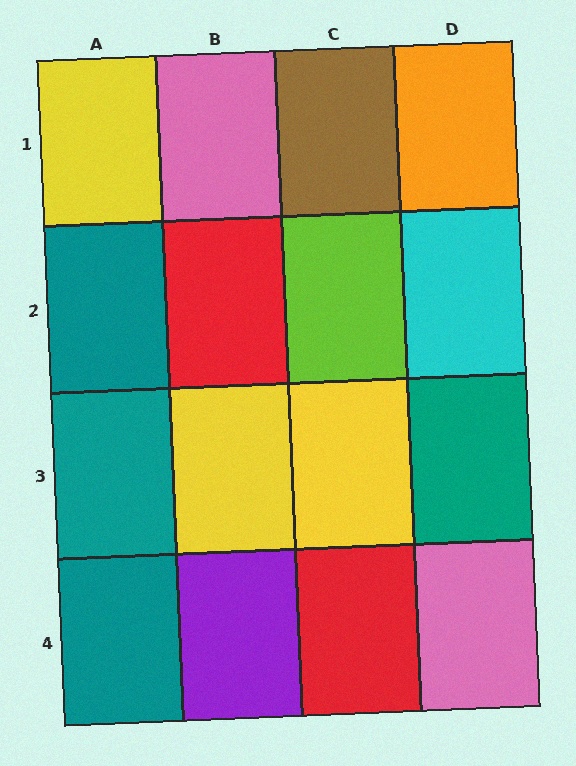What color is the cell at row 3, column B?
Yellow.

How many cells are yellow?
3 cells are yellow.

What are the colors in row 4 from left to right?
Teal, purple, red, pink.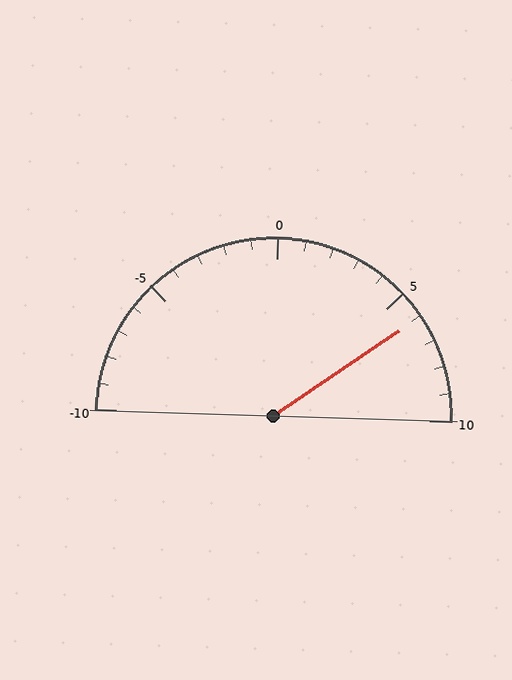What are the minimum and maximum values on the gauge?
The gauge ranges from -10 to 10.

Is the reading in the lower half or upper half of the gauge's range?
The reading is in the upper half of the range (-10 to 10).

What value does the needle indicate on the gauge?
The needle indicates approximately 6.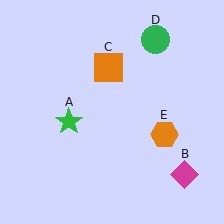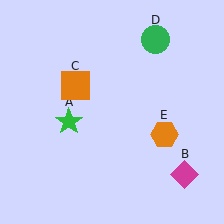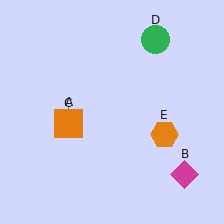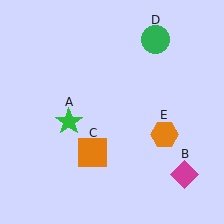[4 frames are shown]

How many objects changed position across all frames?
1 object changed position: orange square (object C).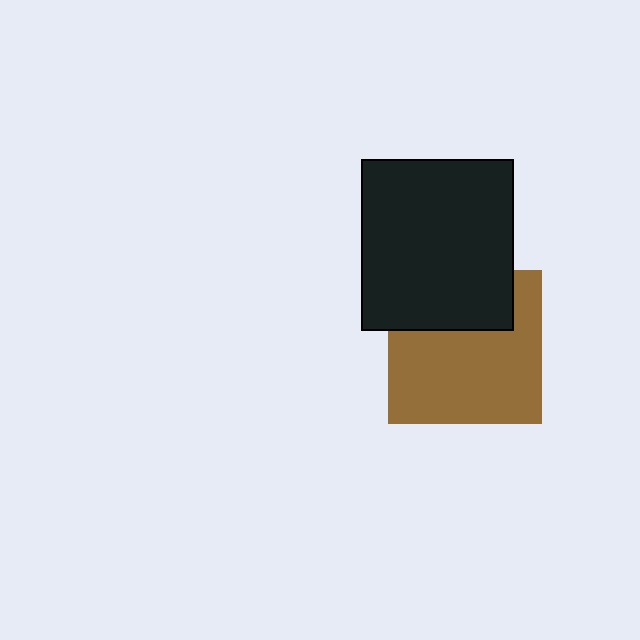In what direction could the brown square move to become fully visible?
The brown square could move down. That would shift it out from behind the black rectangle entirely.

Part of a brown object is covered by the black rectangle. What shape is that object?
It is a square.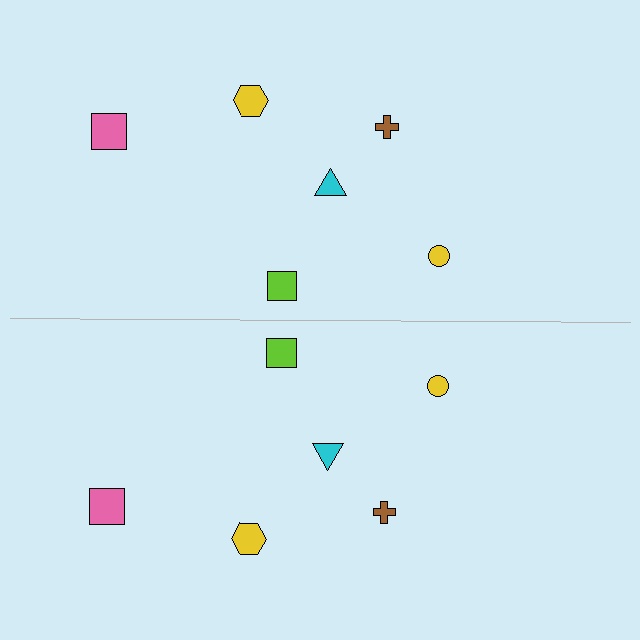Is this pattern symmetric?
Yes, this pattern has bilateral (reflection) symmetry.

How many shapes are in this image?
There are 12 shapes in this image.